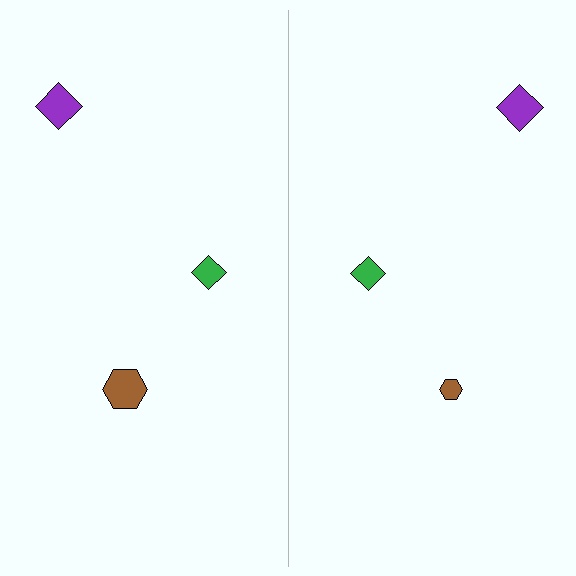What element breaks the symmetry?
The brown hexagon on the right side has a different size than its mirror counterpart.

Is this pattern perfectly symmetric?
No, the pattern is not perfectly symmetric. The brown hexagon on the right side has a different size than its mirror counterpart.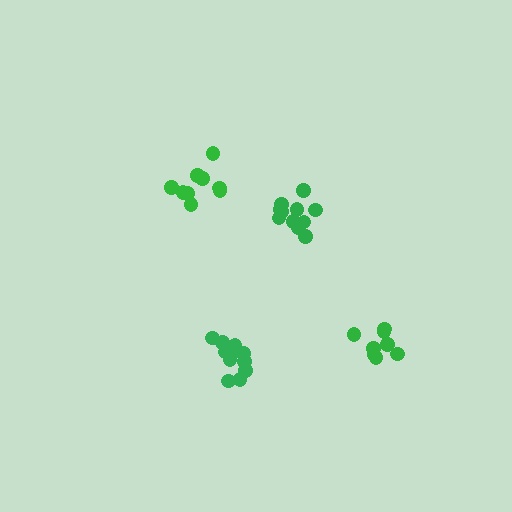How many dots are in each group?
Group 1: 11 dots, Group 2: 11 dots, Group 3: 9 dots, Group 4: 8 dots (39 total).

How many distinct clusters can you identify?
There are 4 distinct clusters.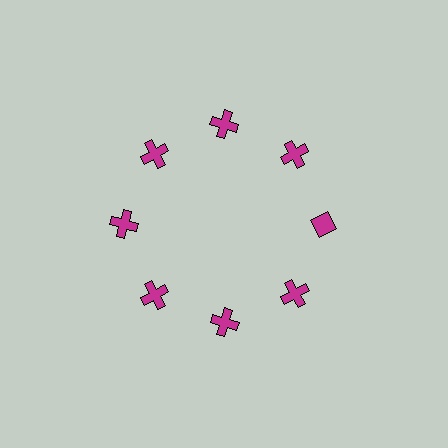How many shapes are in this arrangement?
There are 8 shapes arranged in a ring pattern.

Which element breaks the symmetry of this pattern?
The magenta diamond at roughly the 3 o'clock position breaks the symmetry. All other shapes are magenta crosses.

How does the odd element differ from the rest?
It has a different shape: diamond instead of cross.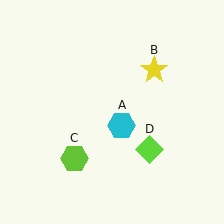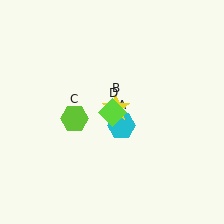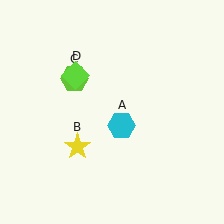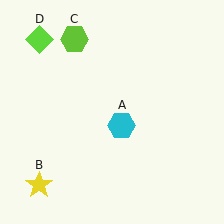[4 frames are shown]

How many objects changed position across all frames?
3 objects changed position: yellow star (object B), lime hexagon (object C), lime diamond (object D).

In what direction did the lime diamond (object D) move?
The lime diamond (object D) moved up and to the left.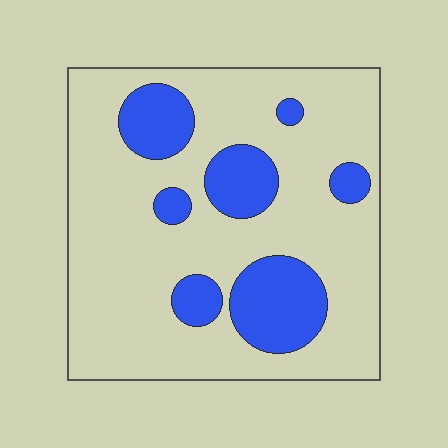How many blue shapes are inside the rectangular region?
7.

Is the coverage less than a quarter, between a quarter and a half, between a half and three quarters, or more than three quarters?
Less than a quarter.